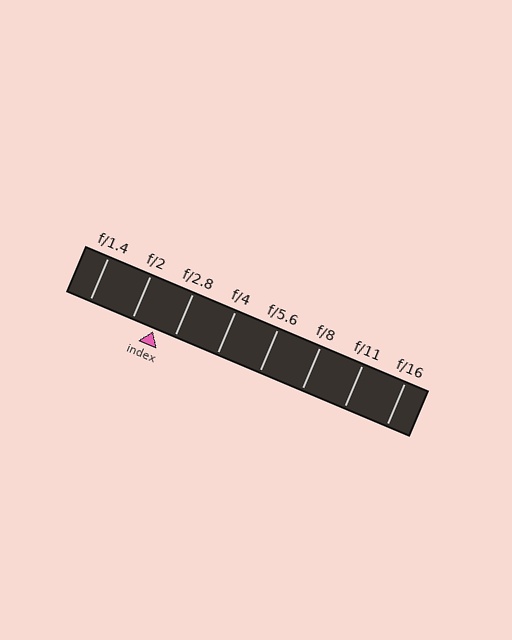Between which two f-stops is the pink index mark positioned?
The index mark is between f/2 and f/2.8.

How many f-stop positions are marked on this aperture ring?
There are 8 f-stop positions marked.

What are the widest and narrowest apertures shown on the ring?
The widest aperture shown is f/1.4 and the narrowest is f/16.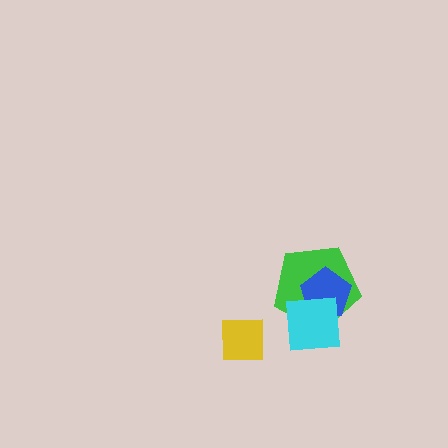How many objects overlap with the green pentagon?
2 objects overlap with the green pentagon.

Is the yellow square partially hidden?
No, no other shape covers it.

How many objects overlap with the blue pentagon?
2 objects overlap with the blue pentagon.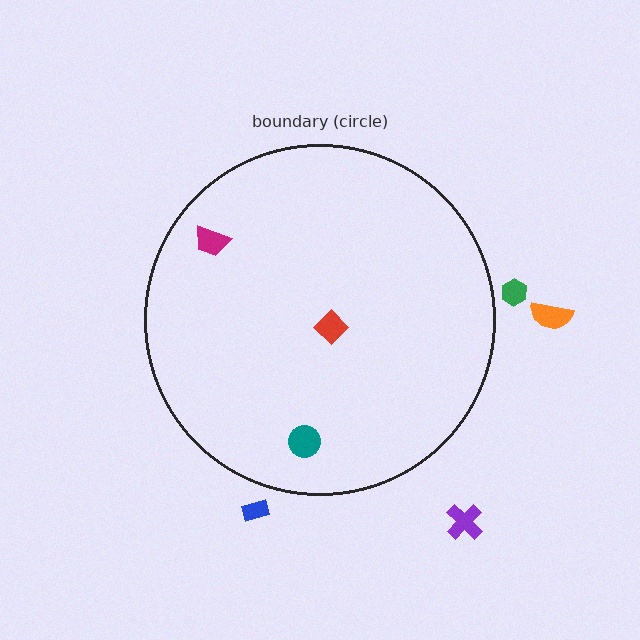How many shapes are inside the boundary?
3 inside, 4 outside.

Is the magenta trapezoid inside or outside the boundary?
Inside.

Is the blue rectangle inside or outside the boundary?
Outside.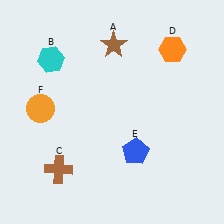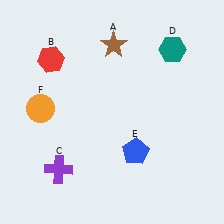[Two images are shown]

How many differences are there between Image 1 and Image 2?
There are 3 differences between the two images.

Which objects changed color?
B changed from cyan to red. C changed from brown to purple. D changed from orange to teal.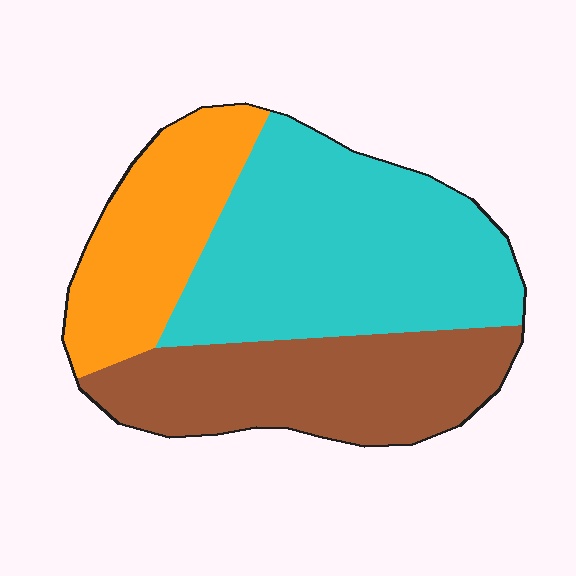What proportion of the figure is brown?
Brown covers around 30% of the figure.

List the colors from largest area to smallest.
From largest to smallest: cyan, brown, orange.